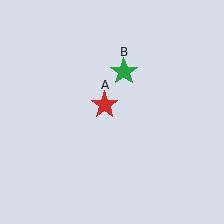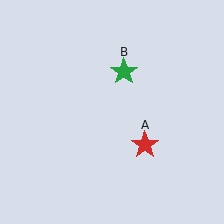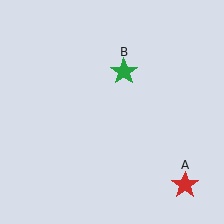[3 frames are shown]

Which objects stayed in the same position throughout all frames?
Green star (object B) remained stationary.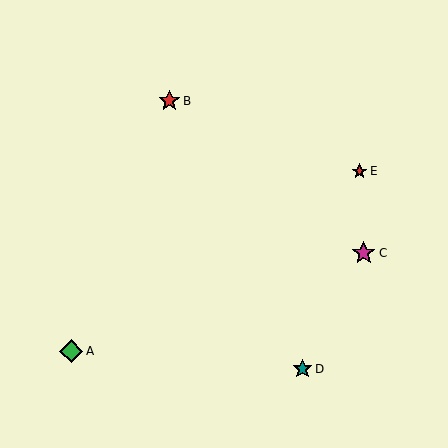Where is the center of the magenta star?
The center of the magenta star is at (364, 253).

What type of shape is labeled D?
Shape D is a teal star.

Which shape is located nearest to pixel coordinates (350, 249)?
The magenta star (labeled C) at (364, 253) is nearest to that location.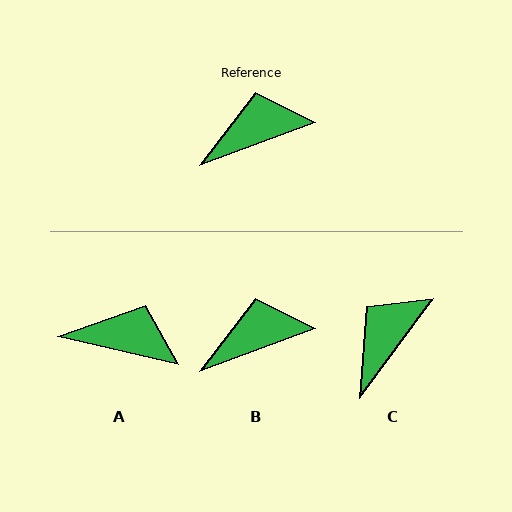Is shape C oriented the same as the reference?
No, it is off by about 33 degrees.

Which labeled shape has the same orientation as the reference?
B.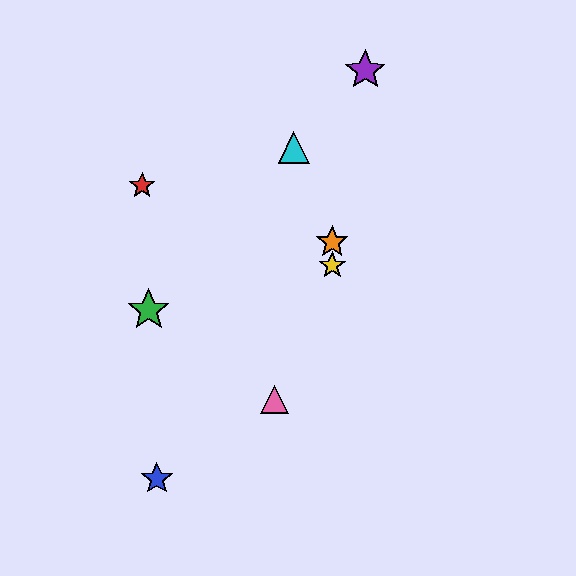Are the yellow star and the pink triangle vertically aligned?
No, the yellow star is at x≈332 and the pink triangle is at x≈274.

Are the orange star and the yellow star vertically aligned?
Yes, both are at x≈332.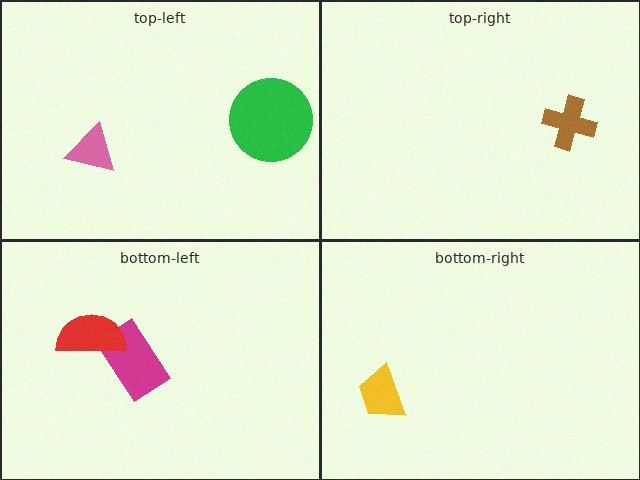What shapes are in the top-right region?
The brown cross.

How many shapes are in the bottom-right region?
1.